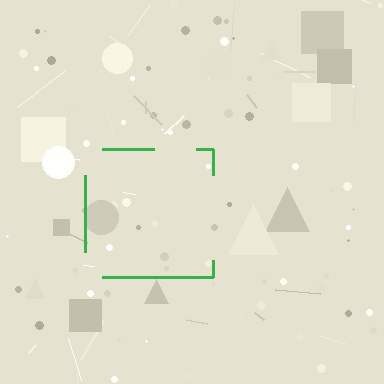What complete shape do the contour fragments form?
The contour fragments form a square.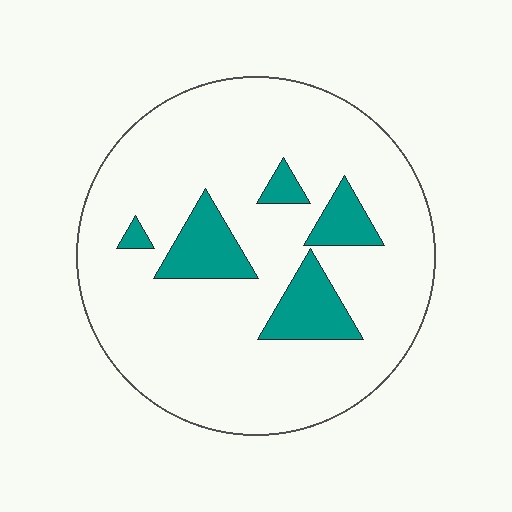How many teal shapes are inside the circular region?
5.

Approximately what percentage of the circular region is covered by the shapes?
Approximately 15%.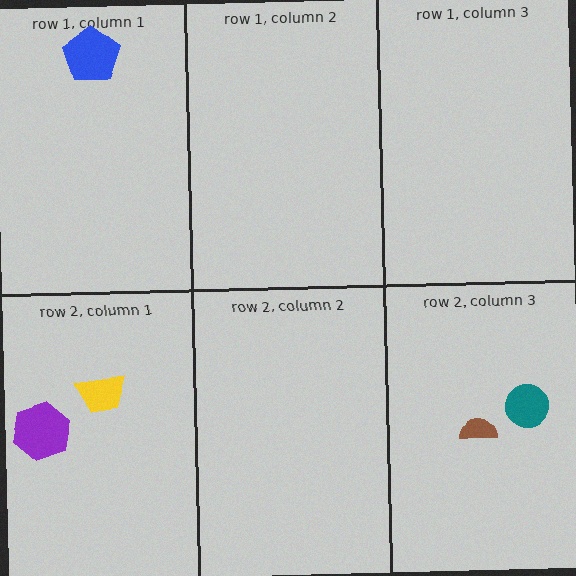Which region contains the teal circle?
The row 2, column 3 region.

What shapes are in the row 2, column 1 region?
The yellow trapezoid, the purple hexagon.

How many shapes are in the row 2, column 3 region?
2.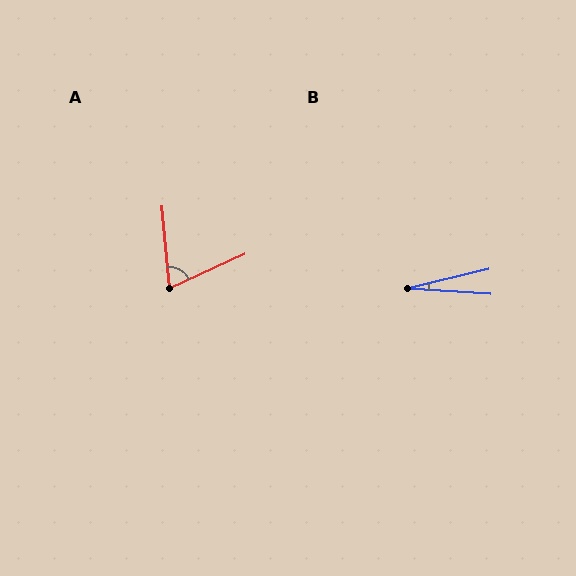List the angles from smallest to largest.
B (17°), A (71°).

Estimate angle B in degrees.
Approximately 17 degrees.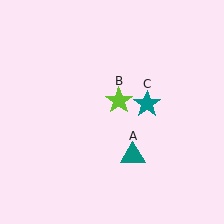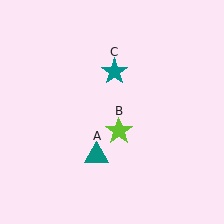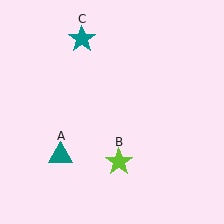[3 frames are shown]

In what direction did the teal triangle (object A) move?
The teal triangle (object A) moved left.